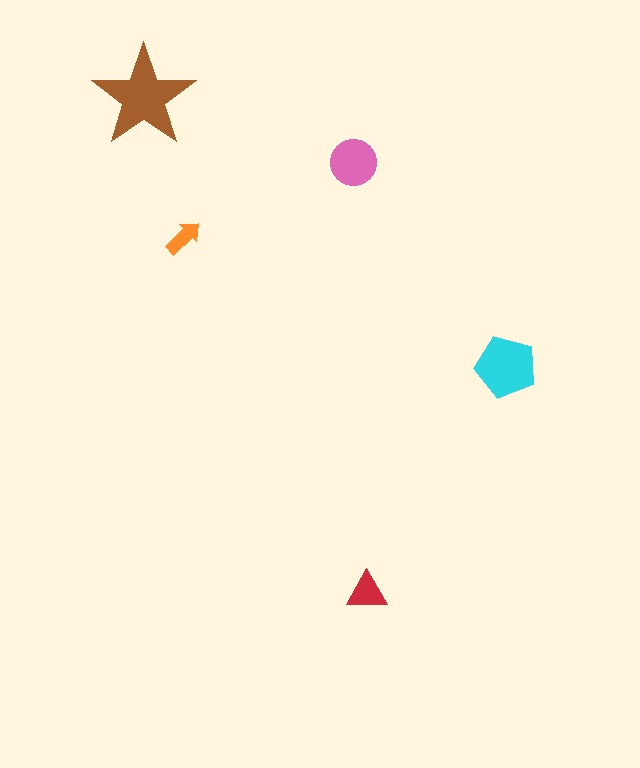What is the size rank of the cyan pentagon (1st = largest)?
2nd.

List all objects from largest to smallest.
The brown star, the cyan pentagon, the pink circle, the red triangle, the orange arrow.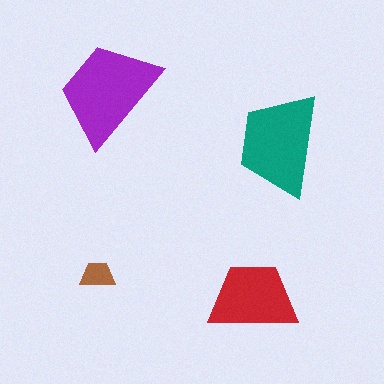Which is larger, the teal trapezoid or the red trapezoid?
The teal one.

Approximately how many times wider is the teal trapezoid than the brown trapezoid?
About 3 times wider.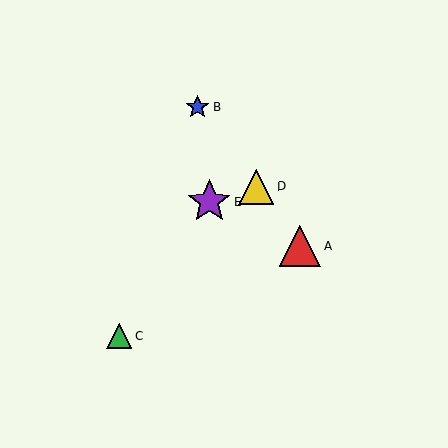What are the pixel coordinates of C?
Object C is at (119, 336).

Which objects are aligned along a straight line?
Objects A, B, D are aligned along a straight line.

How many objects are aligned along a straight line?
3 objects (A, B, D) are aligned along a straight line.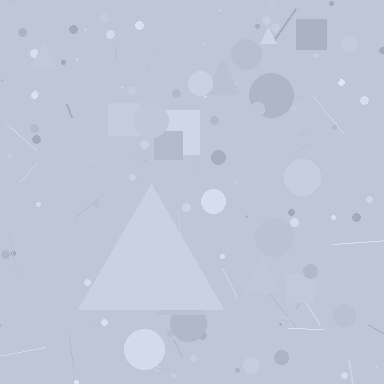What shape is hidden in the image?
A triangle is hidden in the image.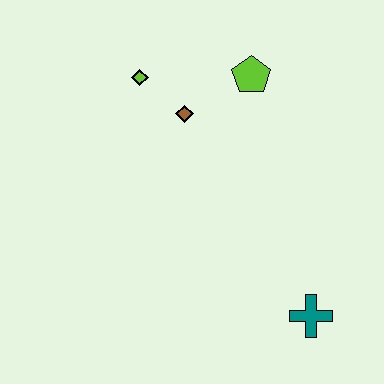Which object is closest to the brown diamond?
The lime diamond is closest to the brown diamond.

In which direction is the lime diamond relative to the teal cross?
The lime diamond is above the teal cross.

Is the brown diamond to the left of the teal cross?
Yes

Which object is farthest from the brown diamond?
The teal cross is farthest from the brown diamond.